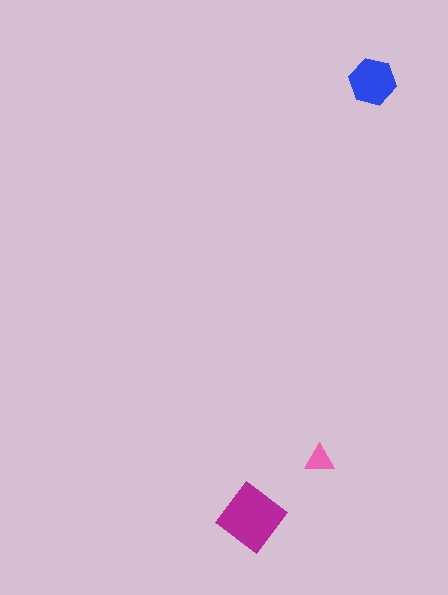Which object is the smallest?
The pink triangle.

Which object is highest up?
The blue hexagon is topmost.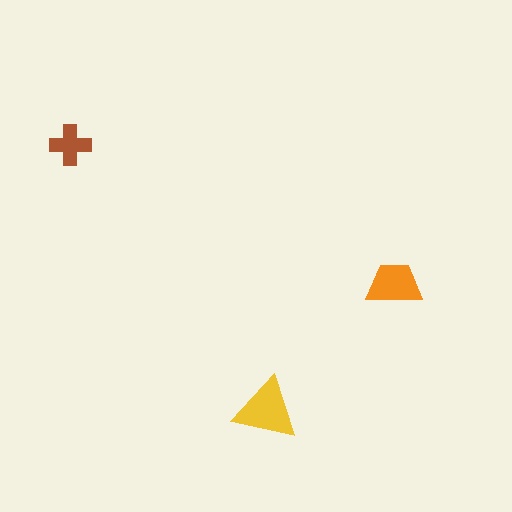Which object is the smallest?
The brown cross.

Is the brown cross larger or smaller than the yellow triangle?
Smaller.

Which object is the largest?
The yellow triangle.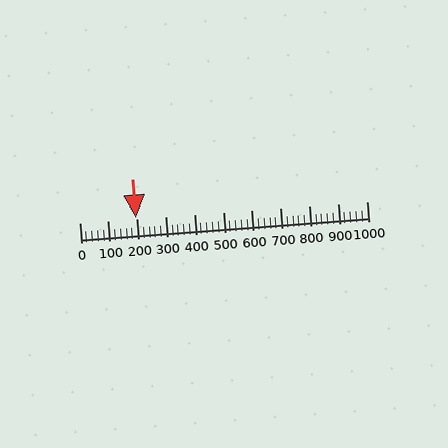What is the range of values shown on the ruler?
The ruler shows values from 0 to 1000.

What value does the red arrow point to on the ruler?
The red arrow points to approximately 197.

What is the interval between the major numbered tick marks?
The major tick marks are spaced 100 units apart.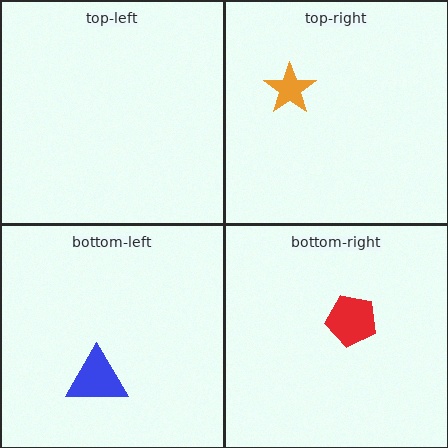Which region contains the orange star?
The top-right region.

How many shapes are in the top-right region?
1.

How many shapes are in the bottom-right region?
1.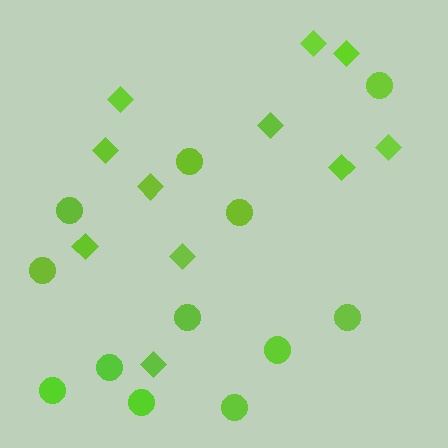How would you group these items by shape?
There are 2 groups: one group of circles (12) and one group of diamonds (11).